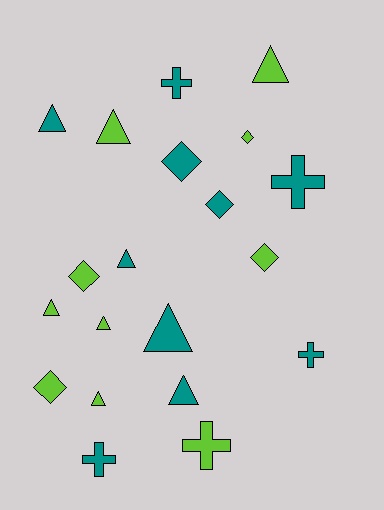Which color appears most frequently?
Lime, with 10 objects.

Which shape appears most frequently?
Triangle, with 9 objects.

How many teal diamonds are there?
There are 2 teal diamonds.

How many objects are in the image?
There are 20 objects.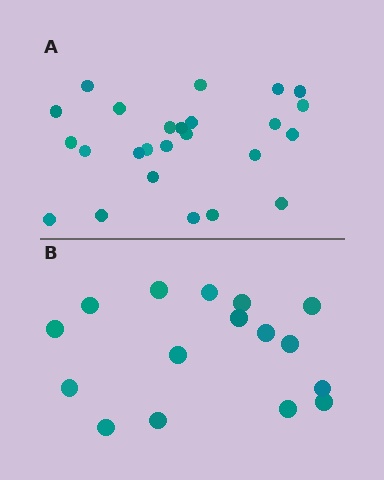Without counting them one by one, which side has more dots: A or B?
Region A (the top region) has more dots.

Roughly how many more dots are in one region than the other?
Region A has roughly 8 or so more dots than region B.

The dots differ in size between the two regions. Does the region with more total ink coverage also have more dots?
No. Region B has more total ink coverage because its dots are larger, but region A actually contains more individual dots. Total area can be misleading — the number of items is what matters here.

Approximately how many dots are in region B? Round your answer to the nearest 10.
About 20 dots. (The exact count is 16, which rounds to 20.)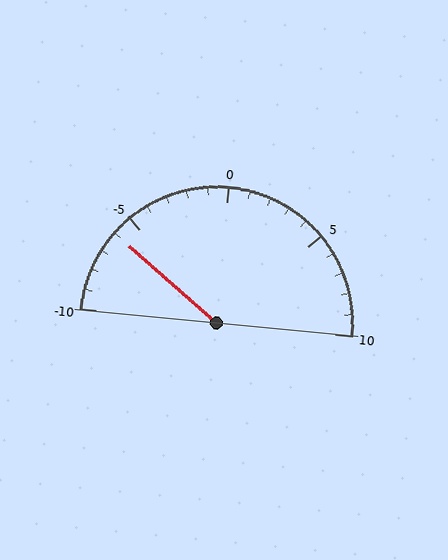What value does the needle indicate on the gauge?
The needle indicates approximately -6.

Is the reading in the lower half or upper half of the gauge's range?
The reading is in the lower half of the range (-10 to 10).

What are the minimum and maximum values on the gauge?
The gauge ranges from -10 to 10.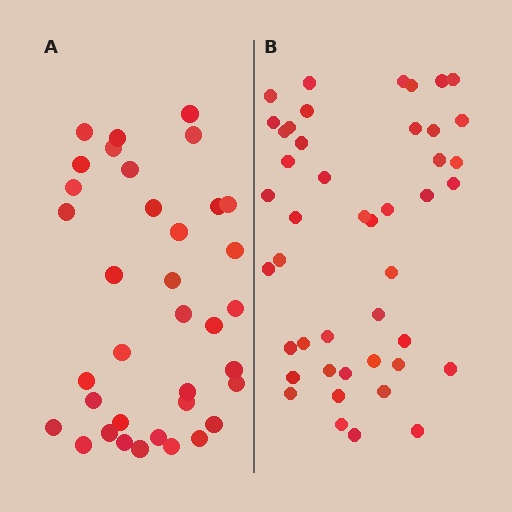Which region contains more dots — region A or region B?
Region B (the right region) has more dots.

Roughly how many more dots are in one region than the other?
Region B has roughly 8 or so more dots than region A.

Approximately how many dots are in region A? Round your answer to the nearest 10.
About 40 dots. (The exact count is 36, which rounds to 40.)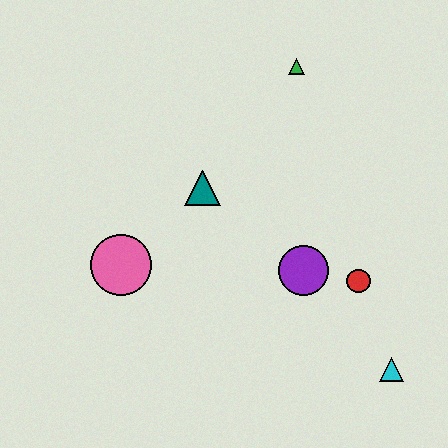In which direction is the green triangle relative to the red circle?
The green triangle is above the red circle.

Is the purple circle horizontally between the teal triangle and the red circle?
Yes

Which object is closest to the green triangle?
The teal triangle is closest to the green triangle.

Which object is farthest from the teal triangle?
The cyan triangle is farthest from the teal triangle.